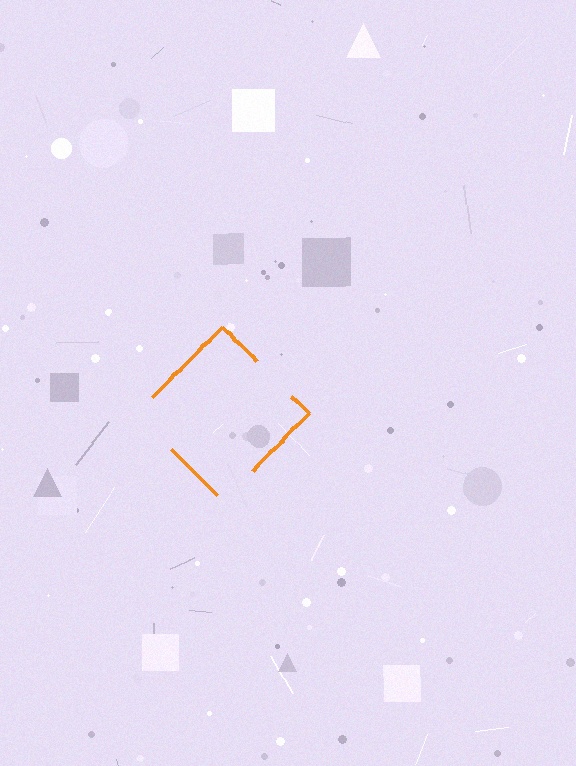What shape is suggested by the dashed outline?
The dashed outline suggests a diamond.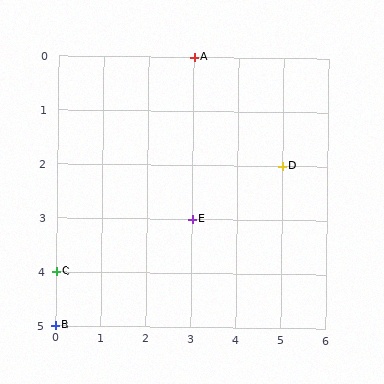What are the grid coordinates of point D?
Point D is at grid coordinates (5, 2).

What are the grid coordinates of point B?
Point B is at grid coordinates (0, 5).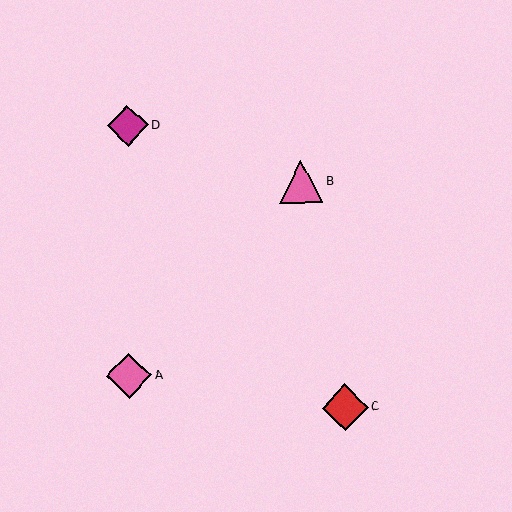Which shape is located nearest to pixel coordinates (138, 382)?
The pink diamond (labeled A) at (129, 376) is nearest to that location.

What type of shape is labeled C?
Shape C is a red diamond.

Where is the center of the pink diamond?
The center of the pink diamond is at (129, 376).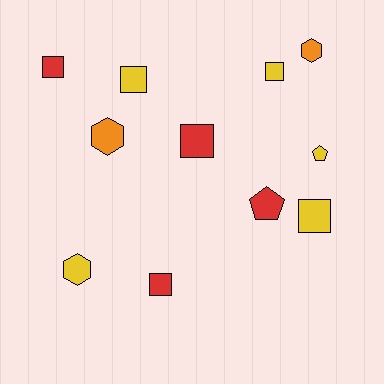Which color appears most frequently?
Yellow, with 5 objects.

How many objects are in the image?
There are 11 objects.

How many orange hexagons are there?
There are 2 orange hexagons.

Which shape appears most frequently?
Square, with 6 objects.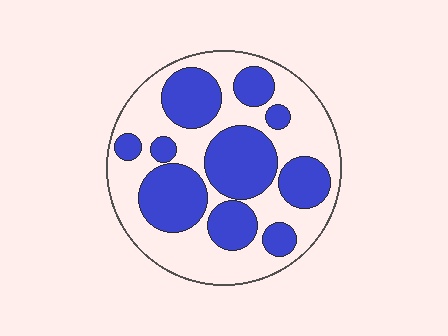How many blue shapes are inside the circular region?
10.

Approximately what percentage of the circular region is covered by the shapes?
Approximately 45%.